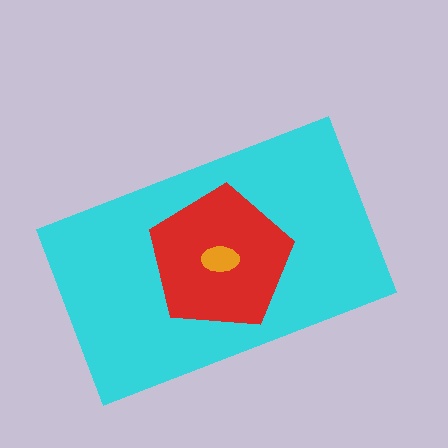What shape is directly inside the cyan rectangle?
The red pentagon.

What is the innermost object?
The orange ellipse.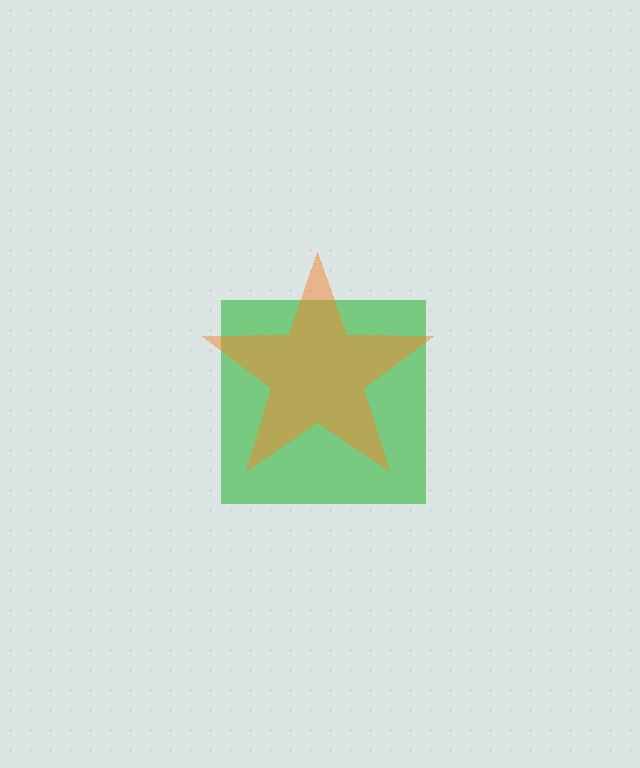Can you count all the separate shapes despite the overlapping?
Yes, there are 2 separate shapes.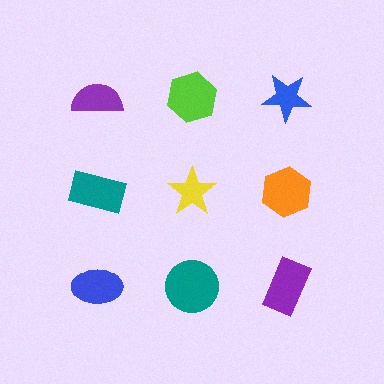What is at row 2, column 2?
A yellow star.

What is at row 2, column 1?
A teal rectangle.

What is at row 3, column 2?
A teal circle.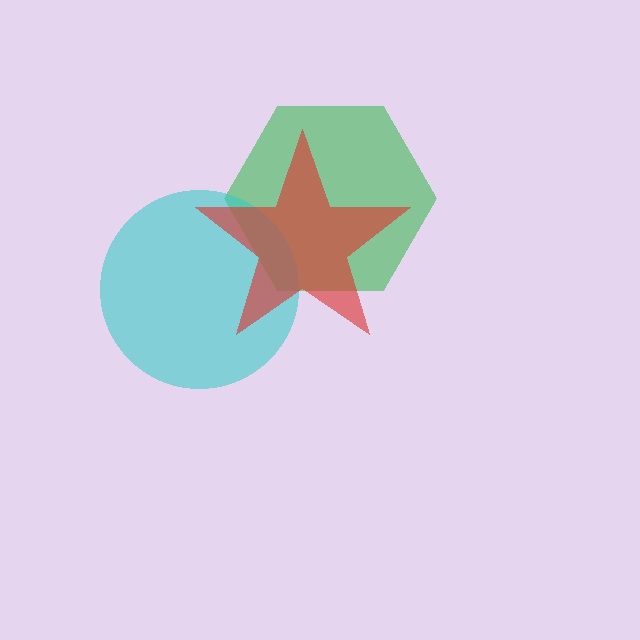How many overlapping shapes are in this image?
There are 3 overlapping shapes in the image.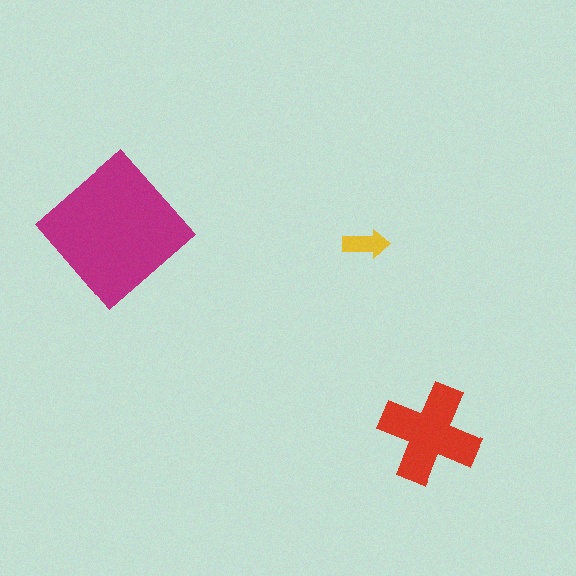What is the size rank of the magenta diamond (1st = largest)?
1st.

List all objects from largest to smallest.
The magenta diamond, the red cross, the yellow arrow.